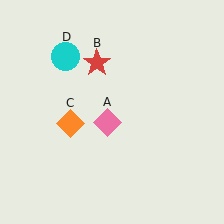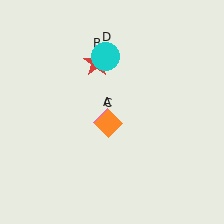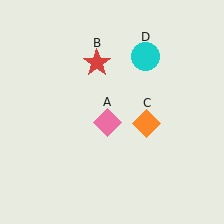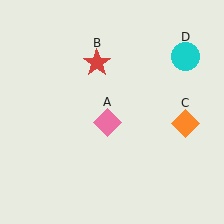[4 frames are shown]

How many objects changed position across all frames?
2 objects changed position: orange diamond (object C), cyan circle (object D).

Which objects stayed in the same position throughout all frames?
Pink diamond (object A) and red star (object B) remained stationary.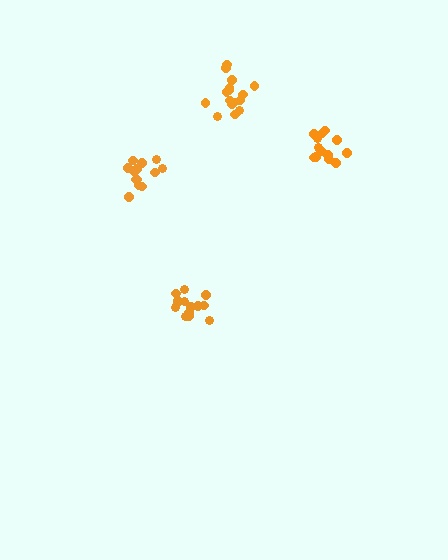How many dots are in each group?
Group 1: 14 dots, Group 2: 16 dots, Group 3: 13 dots, Group 4: 15 dots (58 total).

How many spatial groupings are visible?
There are 4 spatial groupings.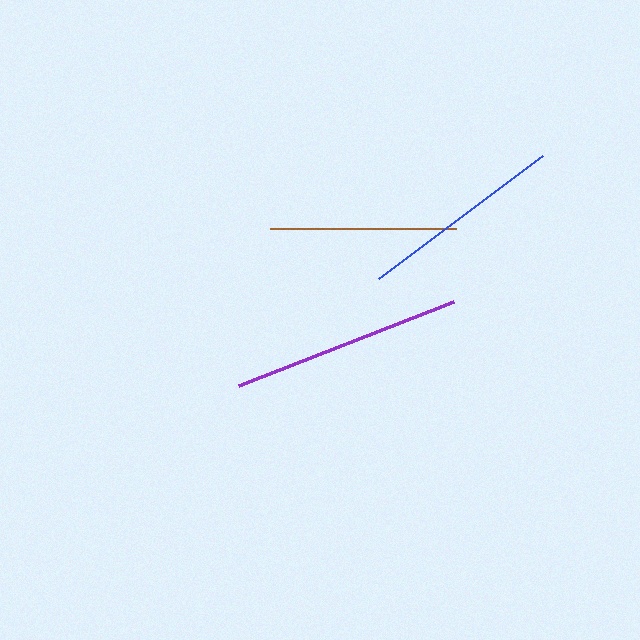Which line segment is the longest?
The purple line is the longest at approximately 231 pixels.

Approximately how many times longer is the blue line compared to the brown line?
The blue line is approximately 1.1 times the length of the brown line.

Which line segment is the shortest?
The brown line is the shortest at approximately 186 pixels.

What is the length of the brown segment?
The brown segment is approximately 186 pixels long.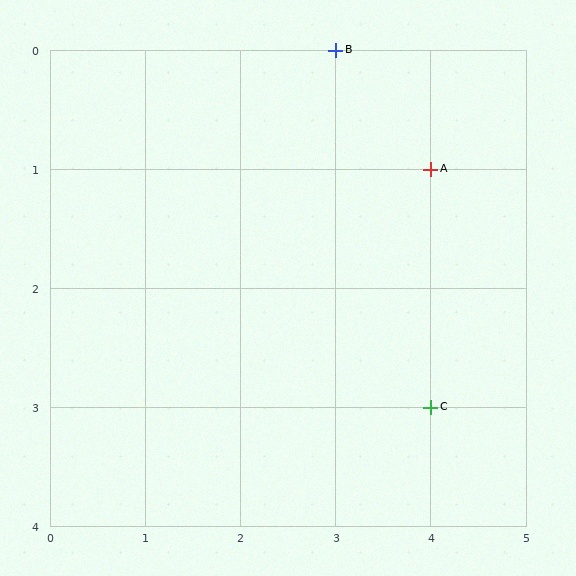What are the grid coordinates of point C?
Point C is at grid coordinates (4, 3).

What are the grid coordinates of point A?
Point A is at grid coordinates (4, 1).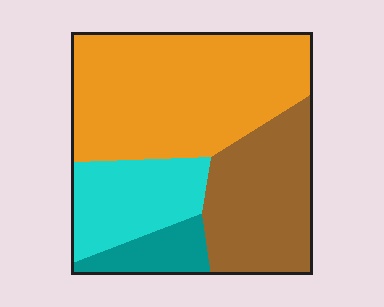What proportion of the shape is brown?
Brown covers roughly 25% of the shape.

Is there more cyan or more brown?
Brown.